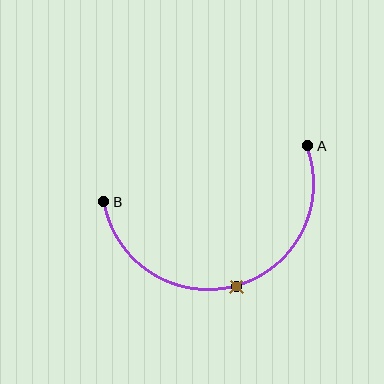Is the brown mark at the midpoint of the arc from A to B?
Yes. The brown mark lies on the arc at equal arc-length from both A and B — it is the arc midpoint.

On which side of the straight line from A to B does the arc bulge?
The arc bulges below the straight line connecting A and B.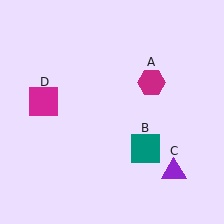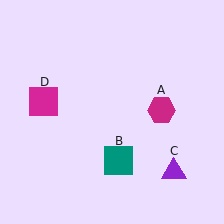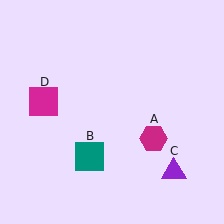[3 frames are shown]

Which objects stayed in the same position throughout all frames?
Purple triangle (object C) and magenta square (object D) remained stationary.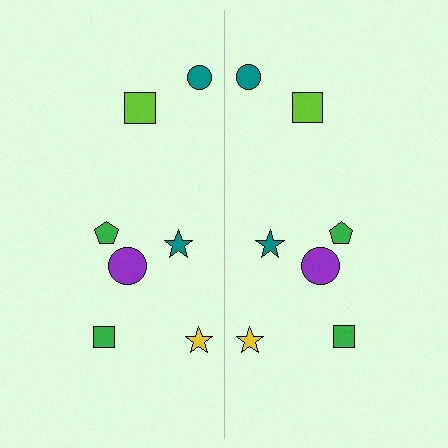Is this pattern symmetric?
Yes, this pattern has bilateral (reflection) symmetry.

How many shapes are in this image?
There are 14 shapes in this image.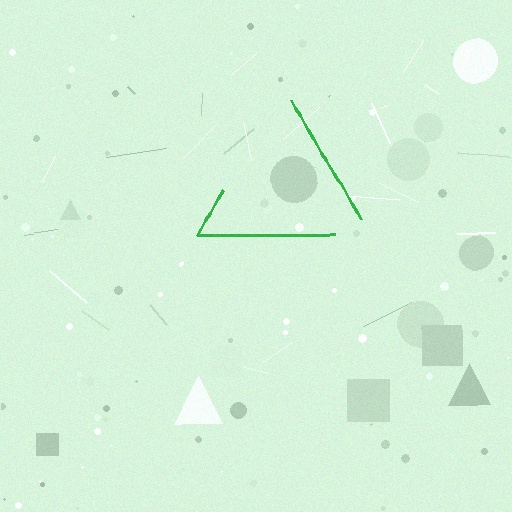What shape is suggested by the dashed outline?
The dashed outline suggests a triangle.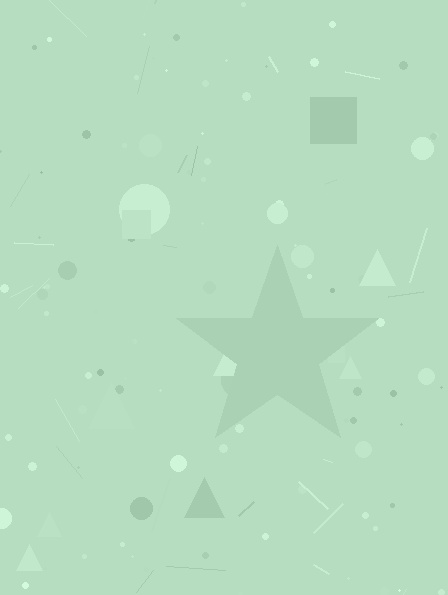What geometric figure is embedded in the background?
A star is embedded in the background.